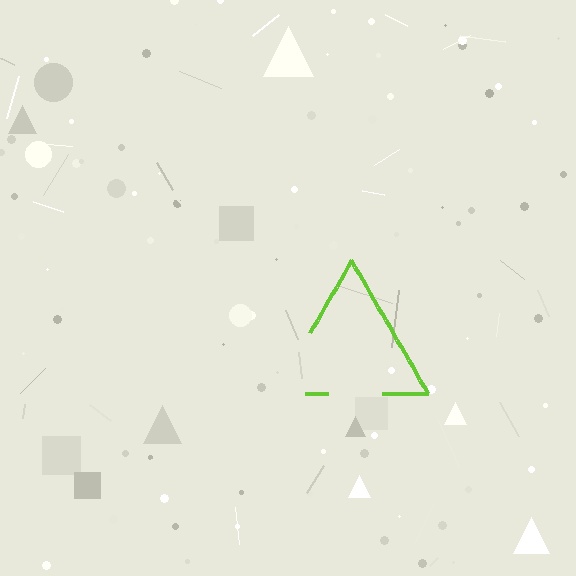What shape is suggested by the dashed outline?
The dashed outline suggests a triangle.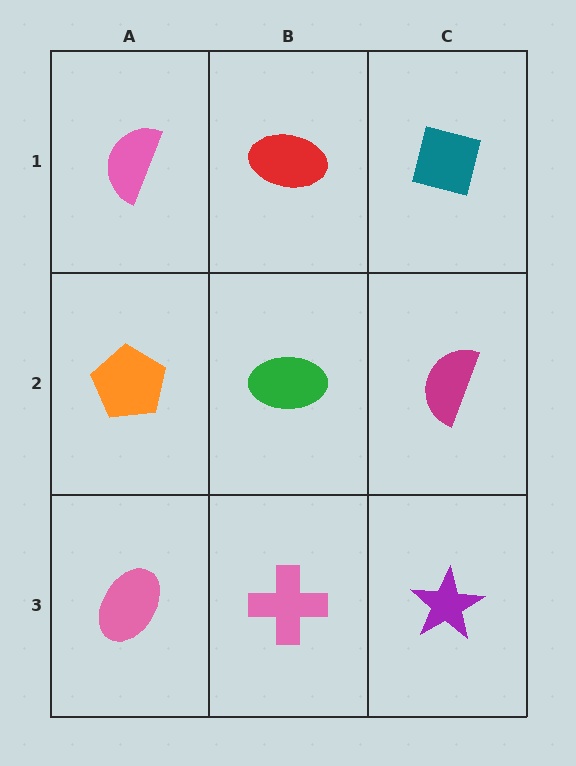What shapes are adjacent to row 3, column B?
A green ellipse (row 2, column B), a pink ellipse (row 3, column A), a purple star (row 3, column C).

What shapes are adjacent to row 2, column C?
A teal square (row 1, column C), a purple star (row 3, column C), a green ellipse (row 2, column B).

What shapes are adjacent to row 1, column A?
An orange pentagon (row 2, column A), a red ellipse (row 1, column B).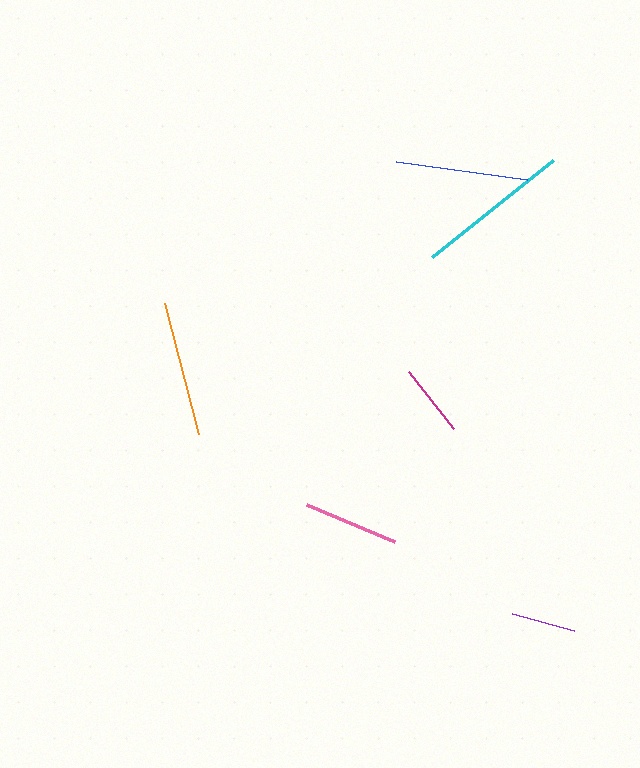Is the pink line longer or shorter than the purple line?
The pink line is longer than the purple line.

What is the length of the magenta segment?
The magenta segment is approximately 73 pixels long.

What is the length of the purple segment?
The purple segment is approximately 65 pixels long.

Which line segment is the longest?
The cyan line is the longest at approximately 155 pixels.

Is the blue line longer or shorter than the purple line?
The blue line is longer than the purple line.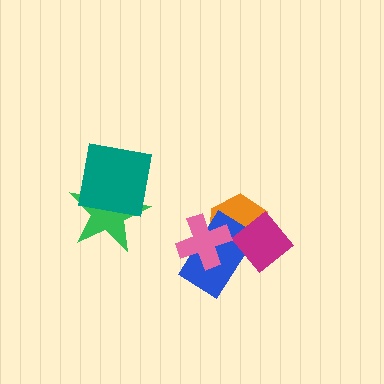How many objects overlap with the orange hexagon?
3 objects overlap with the orange hexagon.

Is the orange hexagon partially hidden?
Yes, it is partially covered by another shape.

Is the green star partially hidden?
Yes, it is partially covered by another shape.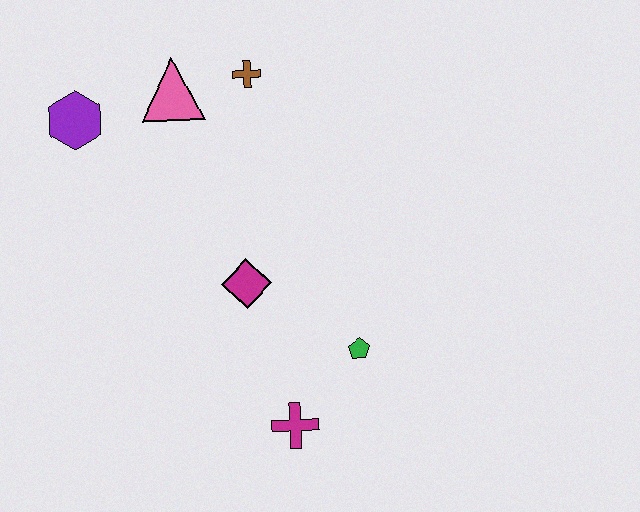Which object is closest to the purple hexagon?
The pink triangle is closest to the purple hexagon.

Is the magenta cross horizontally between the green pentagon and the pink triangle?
Yes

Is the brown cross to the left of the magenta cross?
Yes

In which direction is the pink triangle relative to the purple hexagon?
The pink triangle is to the right of the purple hexagon.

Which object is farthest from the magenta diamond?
The purple hexagon is farthest from the magenta diamond.